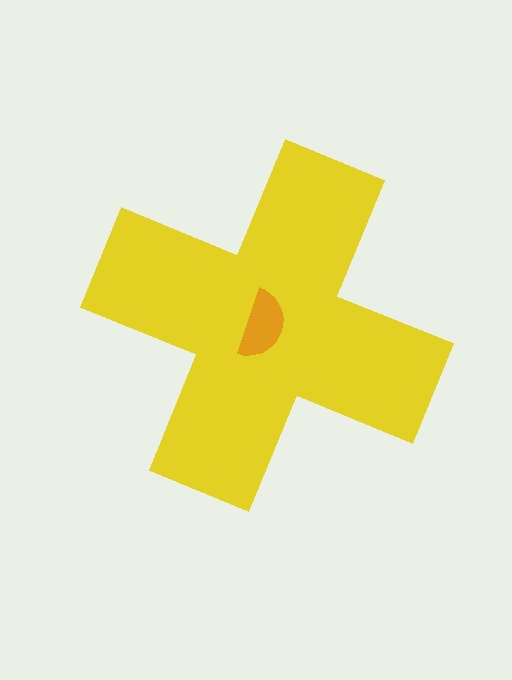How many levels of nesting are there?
2.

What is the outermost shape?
The yellow cross.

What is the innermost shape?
The orange semicircle.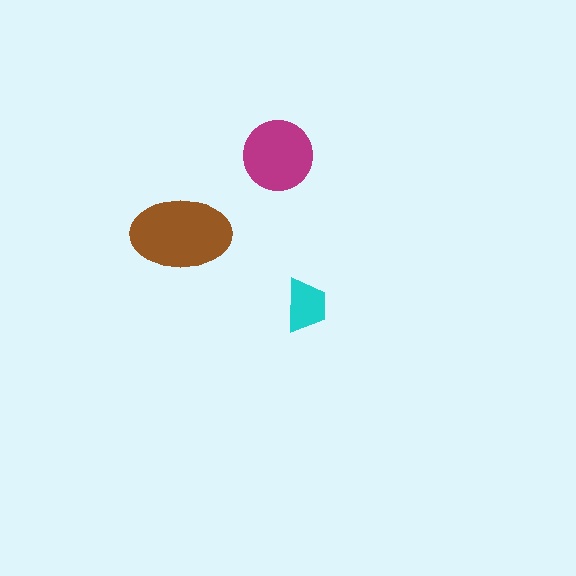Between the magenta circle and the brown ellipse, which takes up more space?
The brown ellipse.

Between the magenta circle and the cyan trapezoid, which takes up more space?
The magenta circle.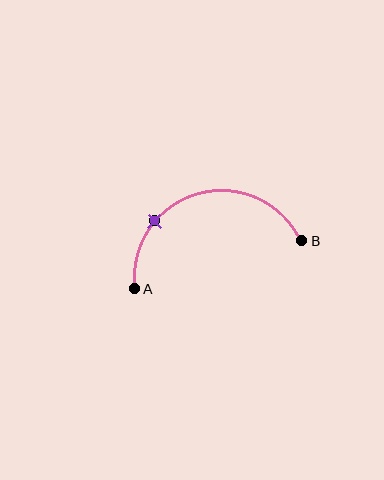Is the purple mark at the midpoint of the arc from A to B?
No. The purple mark lies on the arc but is closer to endpoint A. The arc midpoint would be at the point on the curve equidistant along the arc from both A and B.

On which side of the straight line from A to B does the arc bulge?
The arc bulges above the straight line connecting A and B.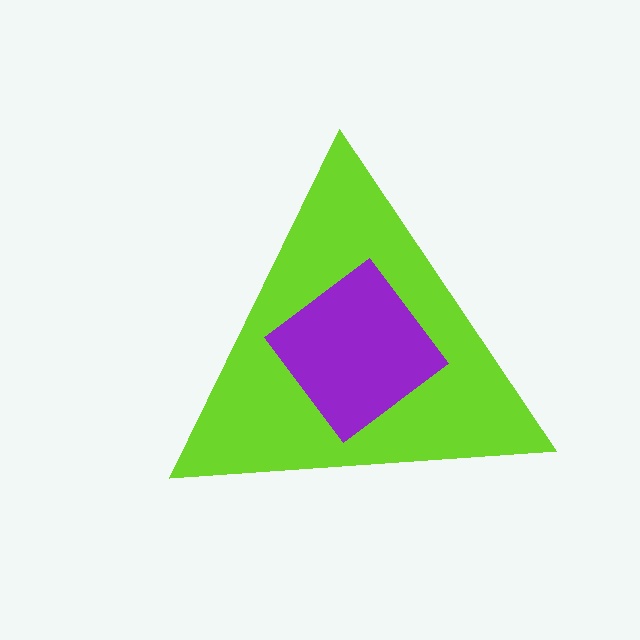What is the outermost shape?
The lime triangle.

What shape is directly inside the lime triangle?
The purple diamond.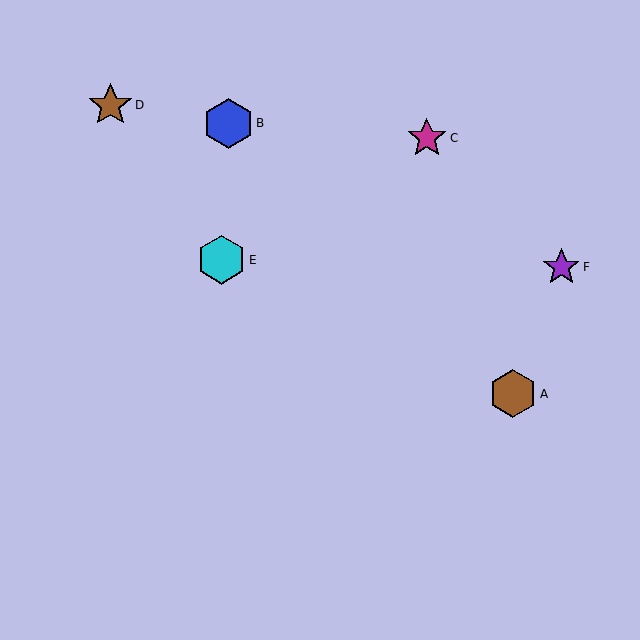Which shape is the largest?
The blue hexagon (labeled B) is the largest.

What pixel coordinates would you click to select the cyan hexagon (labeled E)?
Click at (222, 260) to select the cyan hexagon E.